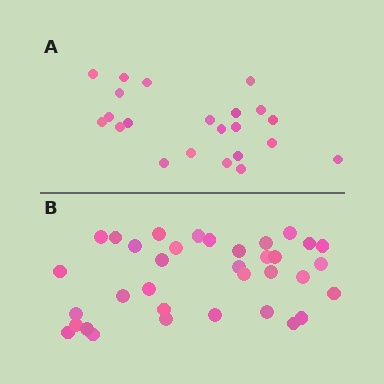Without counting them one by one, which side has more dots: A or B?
Region B (the bottom region) has more dots.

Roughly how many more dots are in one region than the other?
Region B has approximately 15 more dots than region A.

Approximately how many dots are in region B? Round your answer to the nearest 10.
About 40 dots. (The exact count is 35, which rounds to 40.)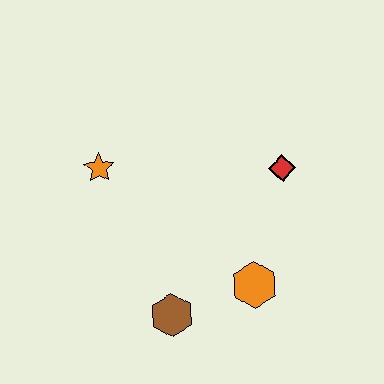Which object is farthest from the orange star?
The orange hexagon is farthest from the orange star.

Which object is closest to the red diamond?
The orange hexagon is closest to the red diamond.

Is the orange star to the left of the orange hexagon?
Yes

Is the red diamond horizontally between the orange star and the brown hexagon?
No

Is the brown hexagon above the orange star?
No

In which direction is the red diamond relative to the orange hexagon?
The red diamond is above the orange hexagon.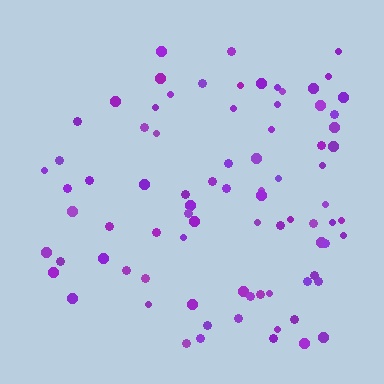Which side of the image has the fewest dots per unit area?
The left.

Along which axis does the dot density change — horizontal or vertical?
Horizontal.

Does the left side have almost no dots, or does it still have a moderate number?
Still a moderate number, just noticeably fewer than the right.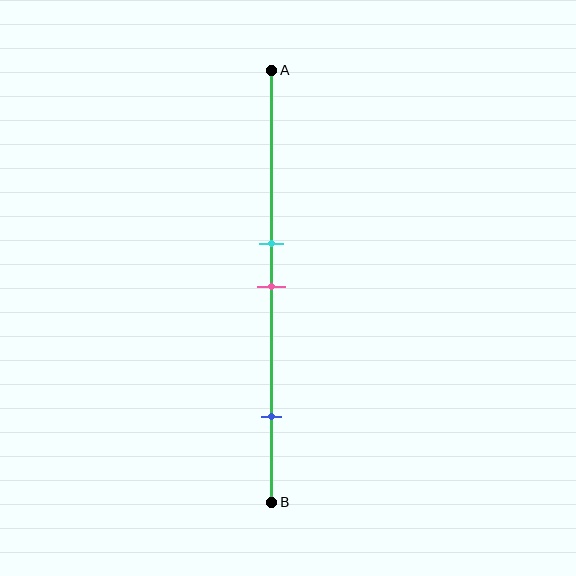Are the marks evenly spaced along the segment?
No, the marks are not evenly spaced.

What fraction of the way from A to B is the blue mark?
The blue mark is approximately 80% (0.8) of the way from A to B.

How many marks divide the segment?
There are 3 marks dividing the segment.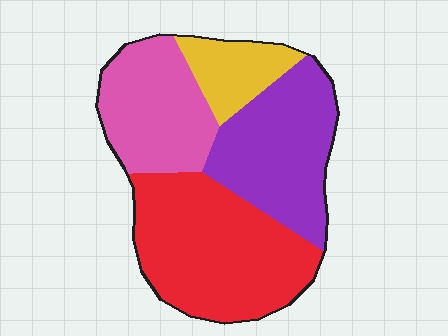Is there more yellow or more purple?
Purple.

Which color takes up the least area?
Yellow, at roughly 10%.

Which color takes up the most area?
Red, at roughly 35%.